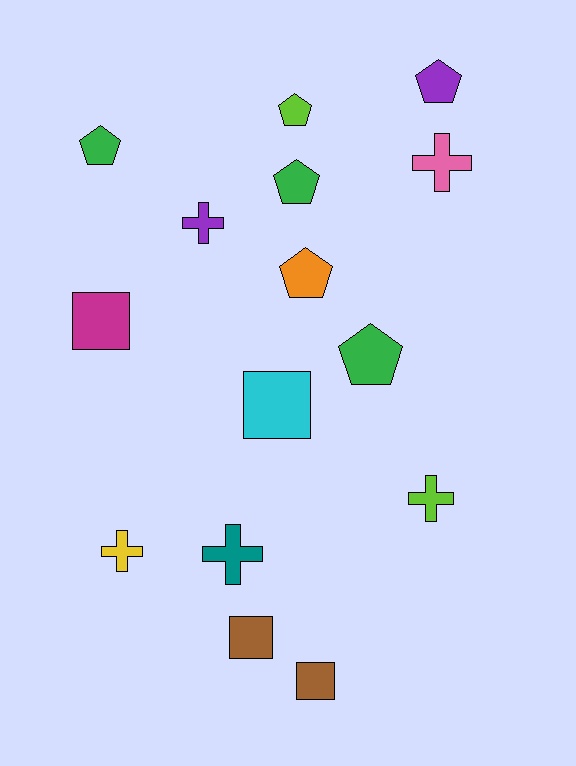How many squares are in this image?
There are 4 squares.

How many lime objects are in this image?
There are 2 lime objects.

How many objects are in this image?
There are 15 objects.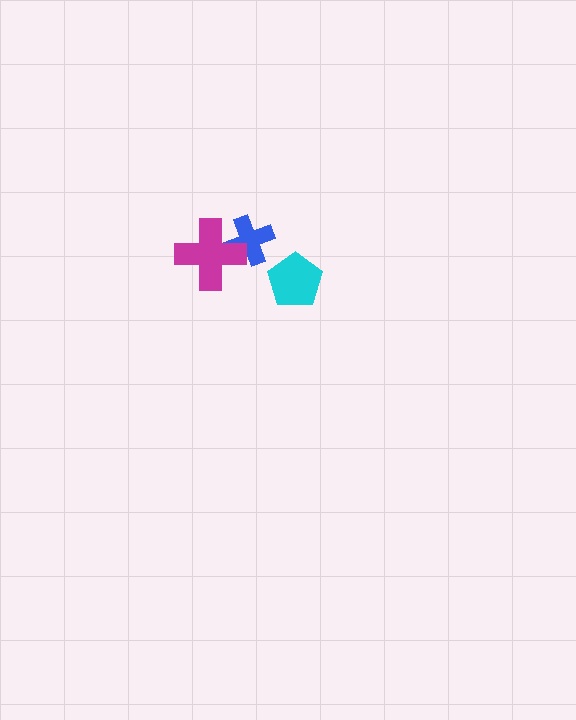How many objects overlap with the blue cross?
1 object overlaps with the blue cross.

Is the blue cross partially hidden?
Yes, it is partially covered by another shape.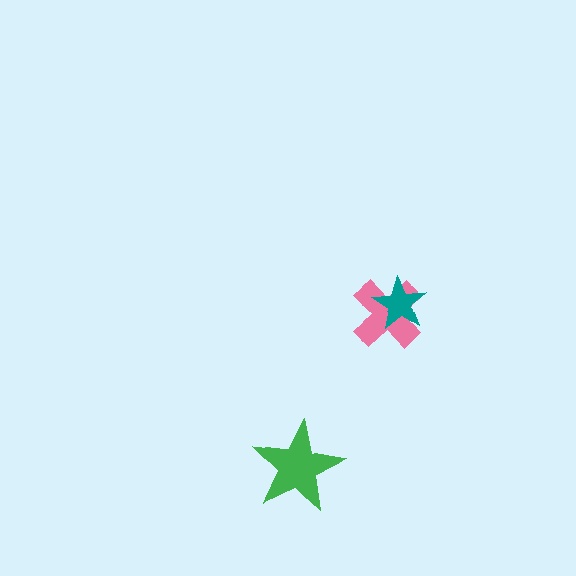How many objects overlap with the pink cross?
1 object overlaps with the pink cross.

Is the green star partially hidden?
No, no other shape covers it.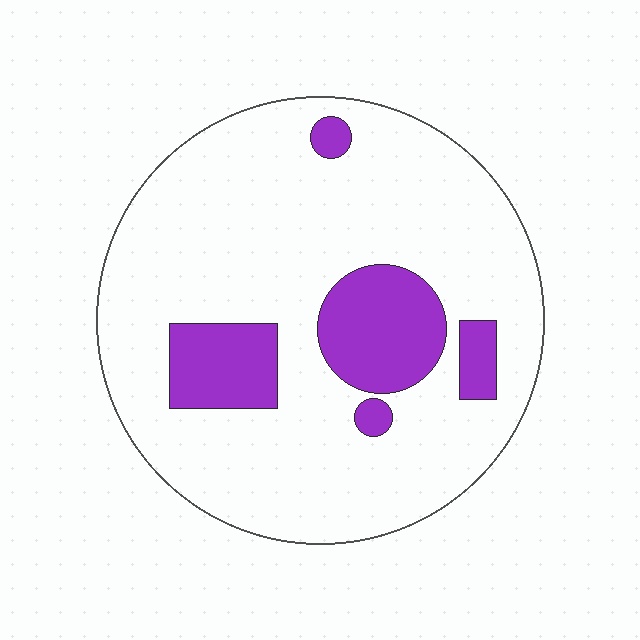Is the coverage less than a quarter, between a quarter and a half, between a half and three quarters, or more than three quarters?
Less than a quarter.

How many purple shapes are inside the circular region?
5.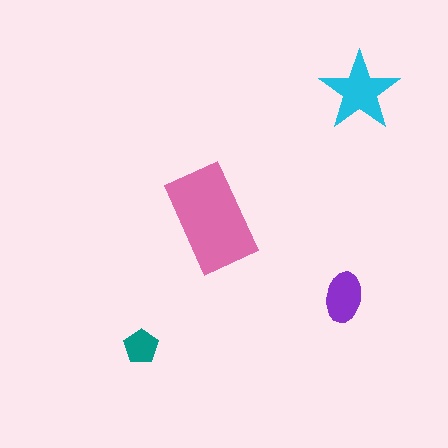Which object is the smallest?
The teal pentagon.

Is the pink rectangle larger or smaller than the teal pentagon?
Larger.